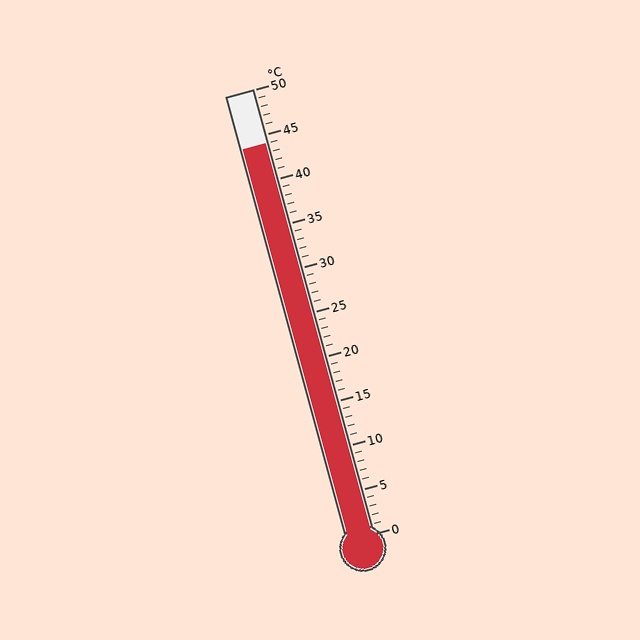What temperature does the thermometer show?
The thermometer shows approximately 44°C.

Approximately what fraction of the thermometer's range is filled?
The thermometer is filled to approximately 90% of its range.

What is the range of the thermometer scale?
The thermometer scale ranges from 0°C to 50°C.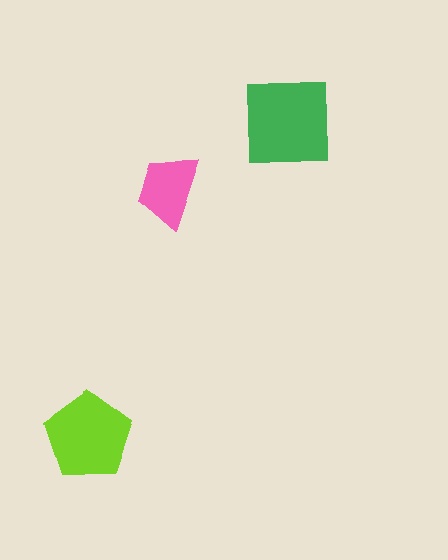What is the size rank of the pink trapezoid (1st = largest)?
3rd.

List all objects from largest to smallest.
The green square, the lime pentagon, the pink trapezoid.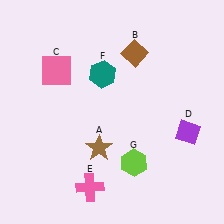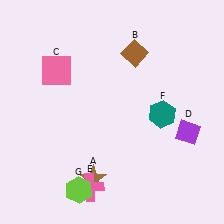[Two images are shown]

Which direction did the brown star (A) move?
The brown star (A) moved down.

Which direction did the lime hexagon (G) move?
The lime hexagon (G) moved left.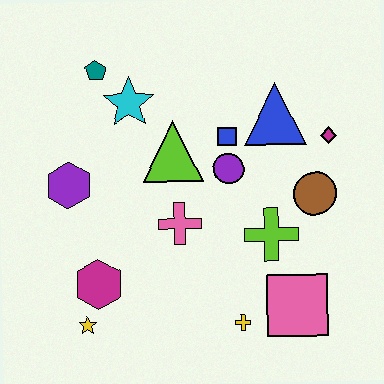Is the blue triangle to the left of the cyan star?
No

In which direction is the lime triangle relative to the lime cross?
The lime triangle is to the left of the lime cross.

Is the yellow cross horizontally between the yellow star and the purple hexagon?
No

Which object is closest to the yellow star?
The magenta hexagon is closest to the yellow star.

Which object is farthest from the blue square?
The yellow star is farthest from the blue square.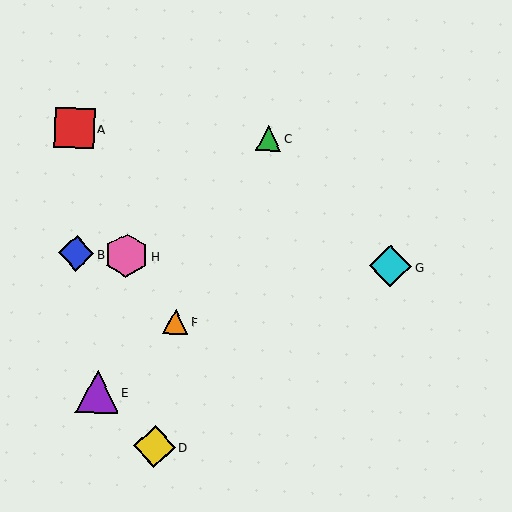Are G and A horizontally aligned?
No, G is at y≈266 and A is at y≈128.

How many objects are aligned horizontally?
3 objects (B, G, H) are aligned horizontally.